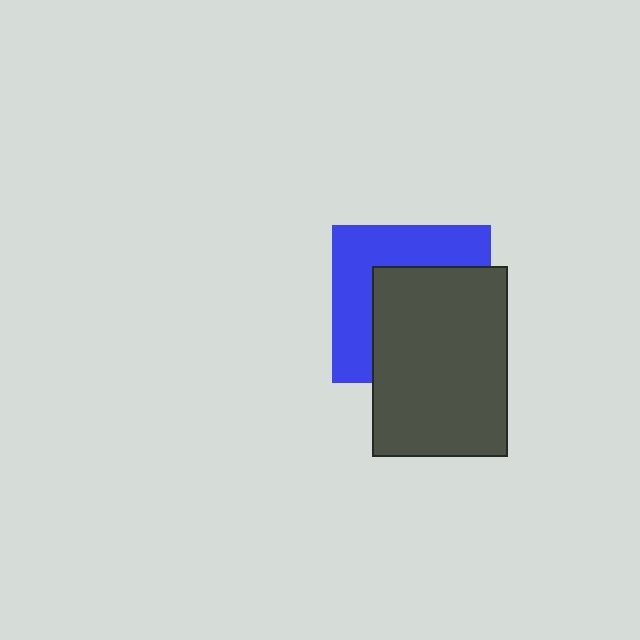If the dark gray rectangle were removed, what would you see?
You would see the complete blue square.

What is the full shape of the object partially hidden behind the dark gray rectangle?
The partially hidden object is a blue square.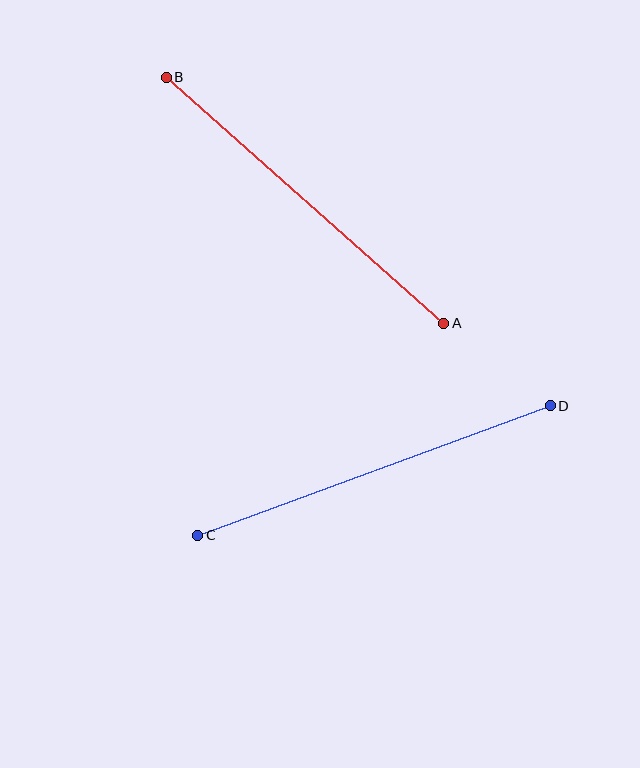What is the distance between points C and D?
The distance is approximately 376 pixels.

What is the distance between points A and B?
The distance is approximately 371 pixels.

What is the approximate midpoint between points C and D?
The midpoint is at approximately (374, 470) pixels.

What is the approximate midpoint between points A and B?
The midpoint is at approximately (305, 200) pixels.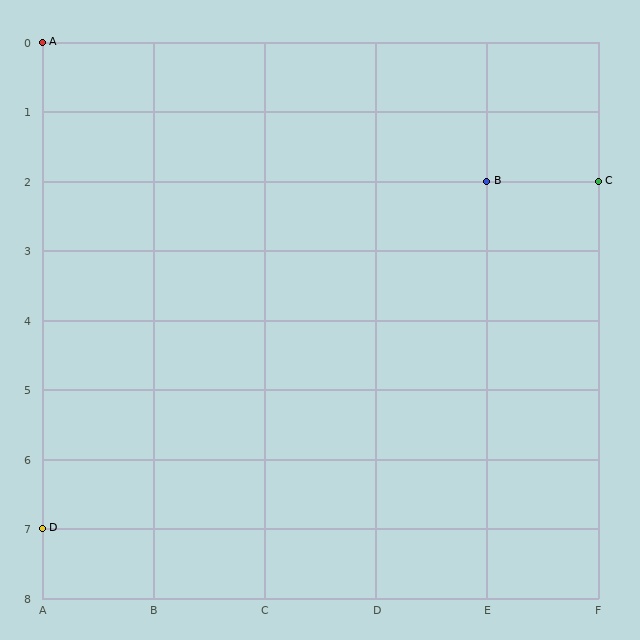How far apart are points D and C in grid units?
Points D and C are 5 columns and 5 rows apart (about 7.1 grid units diagonally).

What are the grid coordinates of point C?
Point C is at grid coordinates (F, 2).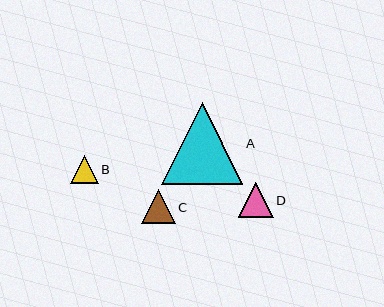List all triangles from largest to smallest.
From largest to smallest: A, D, C, B.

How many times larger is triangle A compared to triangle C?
Triangle A is approximately 2.4 times the size of triangle C.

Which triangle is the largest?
Triangle A is the largest with a size of approximately 81 pixels.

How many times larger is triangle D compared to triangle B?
Triangle D is approximately 1.3 times the size of triangle B.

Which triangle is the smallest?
Triangle B is the smallest with a size of approximately 28 pixels.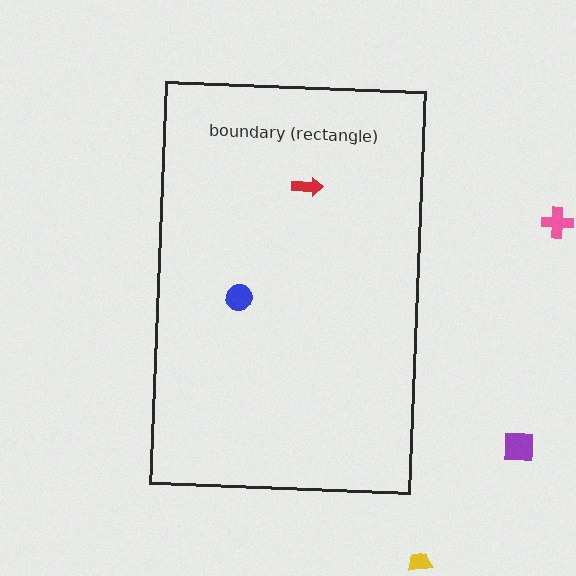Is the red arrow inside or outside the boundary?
Inside.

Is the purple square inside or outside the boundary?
Outside.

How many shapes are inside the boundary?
2 inside, 3 outside.